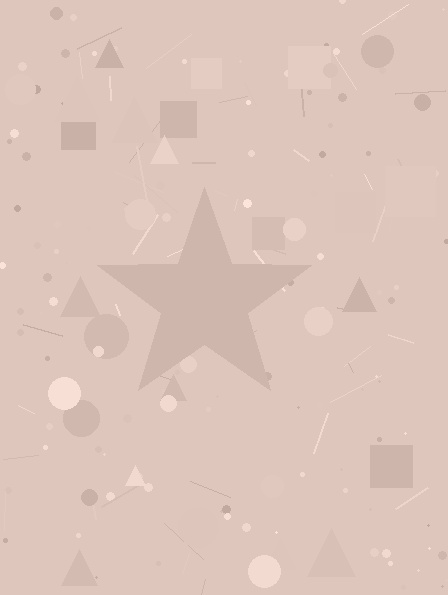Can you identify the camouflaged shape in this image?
The camouflaged shape is a star.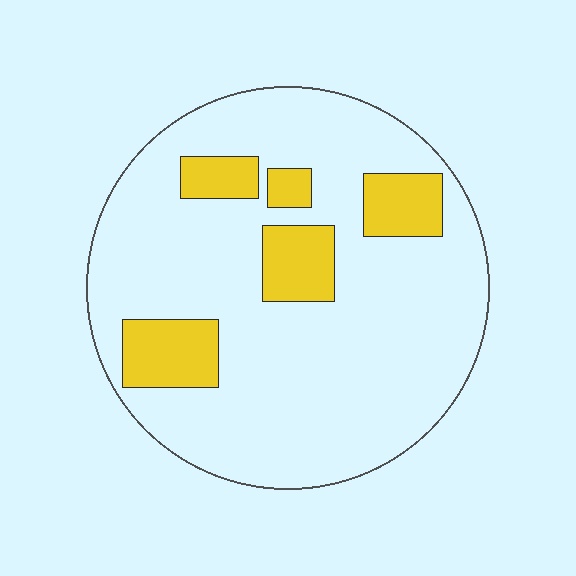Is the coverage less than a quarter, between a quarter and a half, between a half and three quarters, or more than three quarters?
Less than a quarter.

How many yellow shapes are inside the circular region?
5.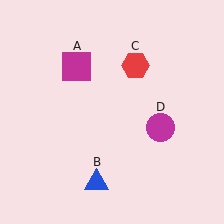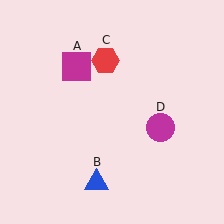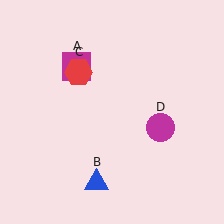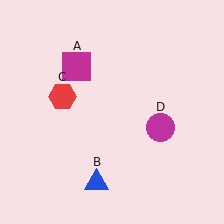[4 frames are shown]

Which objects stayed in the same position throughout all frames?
Magenta square (object A) and blue triangle (object B) and magenta circle (object D) remained stationary.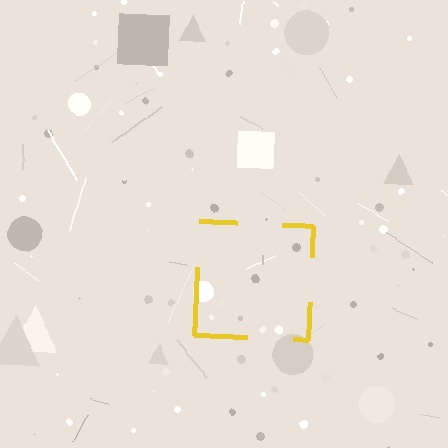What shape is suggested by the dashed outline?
The dashed outline suggests a square.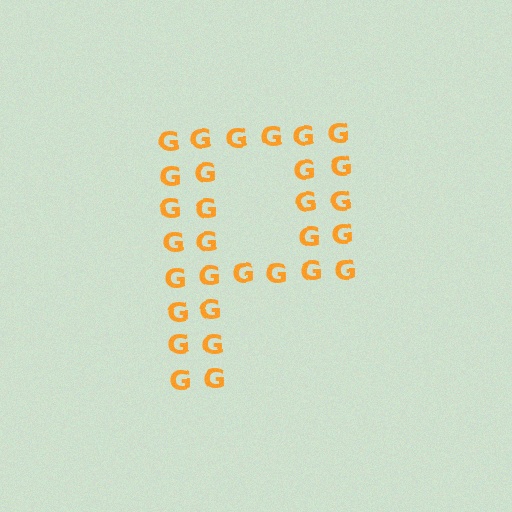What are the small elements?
The small elements are letter G's.